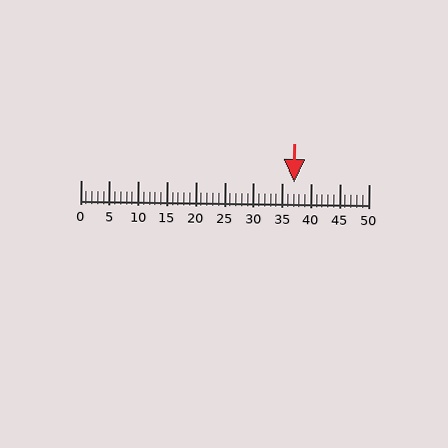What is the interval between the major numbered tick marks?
The major tick marks are spaced 5 units apart.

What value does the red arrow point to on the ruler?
The red arrow points to approximately 37.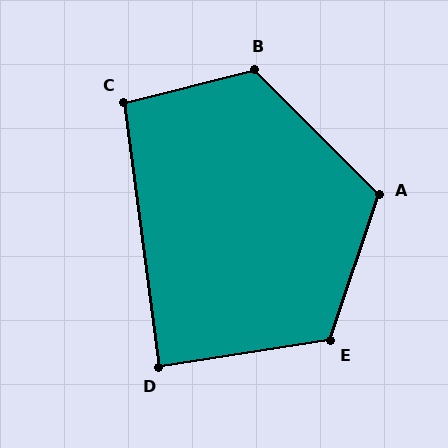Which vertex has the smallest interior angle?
D, at approximately 89 degrees.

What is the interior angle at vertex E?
Approximately 117 degrees (obtuse).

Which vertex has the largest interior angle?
B, at approximately 120 degrees.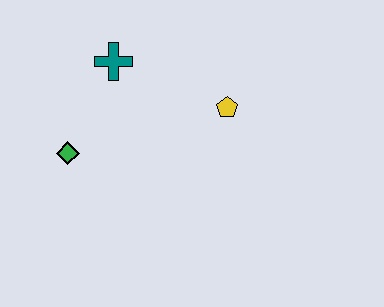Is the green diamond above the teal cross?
No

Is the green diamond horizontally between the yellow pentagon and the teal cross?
No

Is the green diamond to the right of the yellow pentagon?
No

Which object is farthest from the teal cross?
The yellow pentagon is farthest from the teal cross.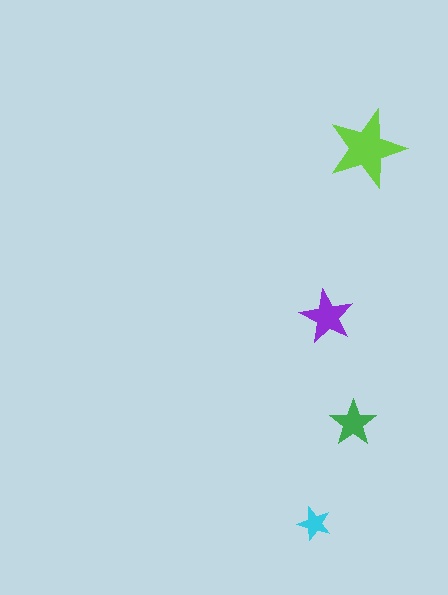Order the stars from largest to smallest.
the lime one, the purple one, the green one, the cyan one.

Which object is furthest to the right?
The lime star is rightmost.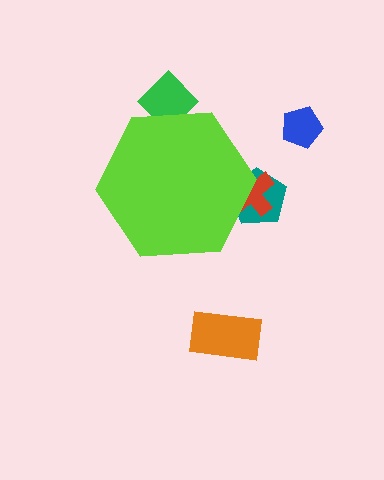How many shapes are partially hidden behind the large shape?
3 shapes are partially hidden.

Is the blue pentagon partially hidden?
No, the blue pentagon is fully visible.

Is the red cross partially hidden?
Yes, the red cross is partially hidden behind the lime hexagon.